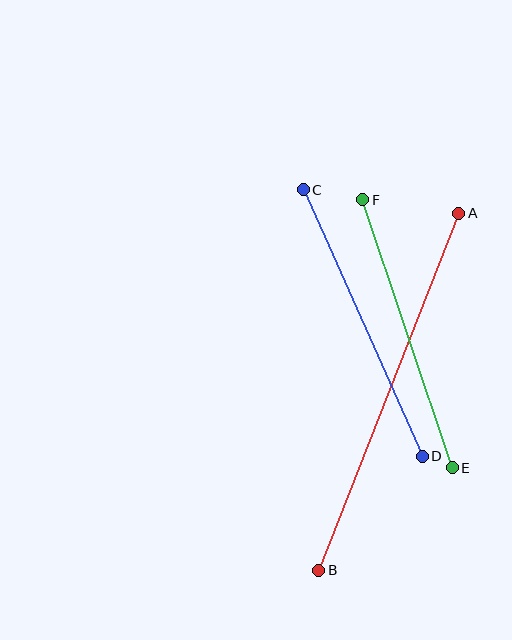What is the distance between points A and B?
The distance is approximately 383 pixels.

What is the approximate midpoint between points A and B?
The midpoint is at approximately (389, 392) pixels.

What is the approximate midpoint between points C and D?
The midpoint is at approximately (363, 323) pixels.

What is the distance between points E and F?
The distance is approximately 283 pixels.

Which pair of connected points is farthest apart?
Points A and B are farthest apart.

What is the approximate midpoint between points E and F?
The midpoint is at approximately (408, 334) pixels.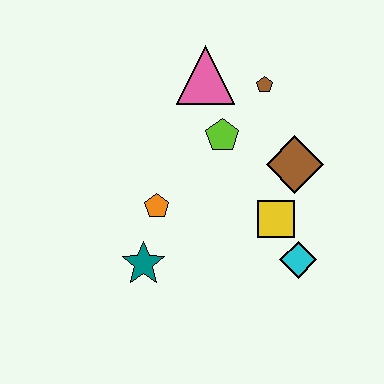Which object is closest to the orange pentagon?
The teal star is closest to the orange pentagon.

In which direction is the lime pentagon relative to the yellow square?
The lime pentagon is above the yellow square.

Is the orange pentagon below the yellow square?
No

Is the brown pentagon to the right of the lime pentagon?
Yes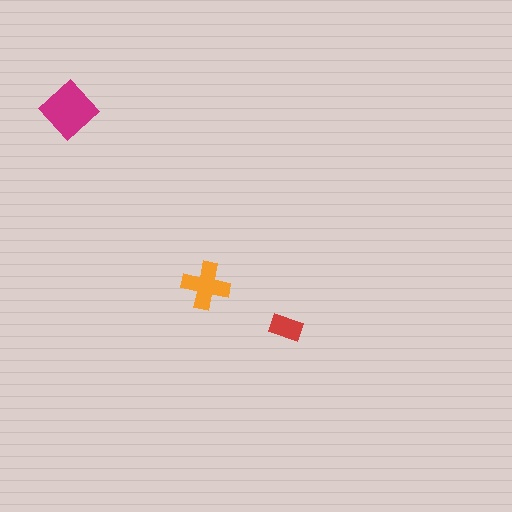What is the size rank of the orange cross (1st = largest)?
2nd.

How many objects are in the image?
There are 3 objects in the image.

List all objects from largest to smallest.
The magenta diamond, the orange cross, the red rectangle.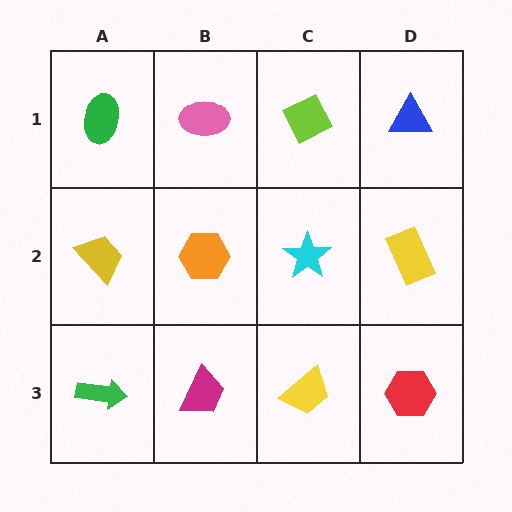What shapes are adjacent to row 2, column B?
A pink ellipse (row 1, column B), a magenta trapezoid (row 3, column B), a yellow trapezoid (row 2, column A), a cyan star (row 2, column C).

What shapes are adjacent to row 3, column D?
A yellow rectangle (row 2, column D), a yellow trapezoid (row 3, column C).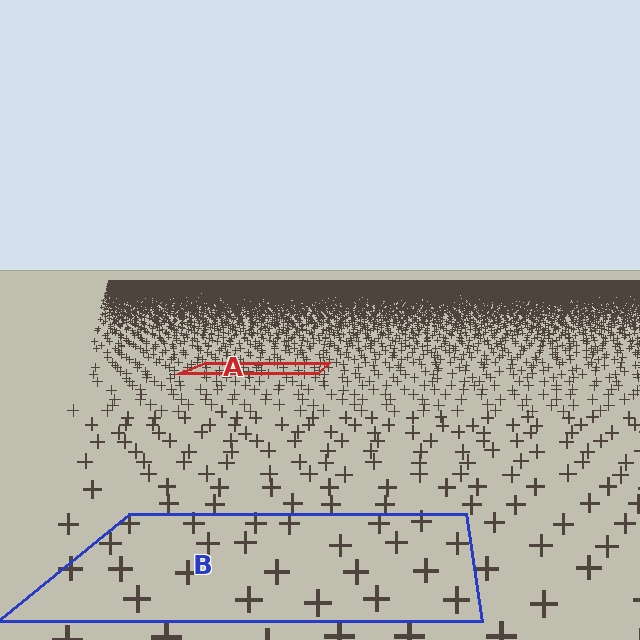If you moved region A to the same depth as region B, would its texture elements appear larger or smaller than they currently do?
They would appear larger. At a closer depth, the same texture elements are projected at a bigger on-screen size.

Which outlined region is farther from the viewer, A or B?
Region A is farther from the viewer — the texture elements inside it appear smaller and more densely packed.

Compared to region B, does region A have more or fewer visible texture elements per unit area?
Region A has more texture elements per unit area — they are packed more densely because it is farther away.